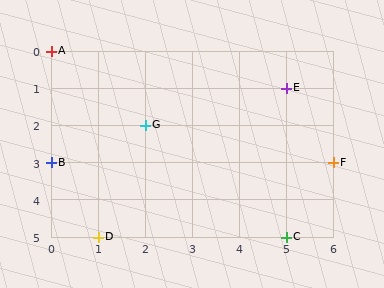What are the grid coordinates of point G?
Point G is at grid coordinates (2, 2).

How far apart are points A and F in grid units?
Points A and F are 6 columns and 3 rows apart (about 6.7 grid units diagonally).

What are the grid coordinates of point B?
Point B is at grid coordinates (0, 3).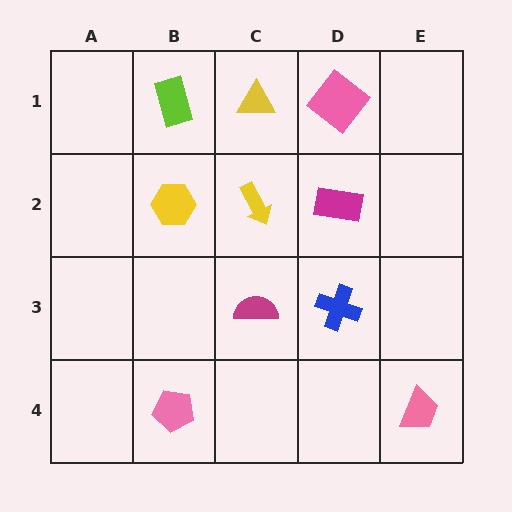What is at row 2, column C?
A yellow arrow.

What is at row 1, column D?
A pink diamond.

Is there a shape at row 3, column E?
No, that cell is empty.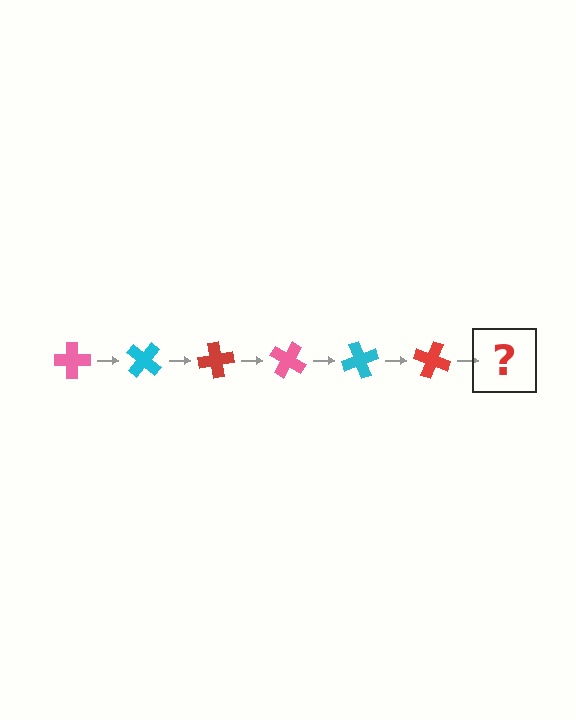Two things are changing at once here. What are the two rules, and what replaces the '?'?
The two rules are that it rotates 40 degrees each step and the color cycles through pink, cyan, and red. The '?' should be a pink cross, rotated 240 degrees from the start.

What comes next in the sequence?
The next element should be a pink cross, rotated 240 degrees from the start.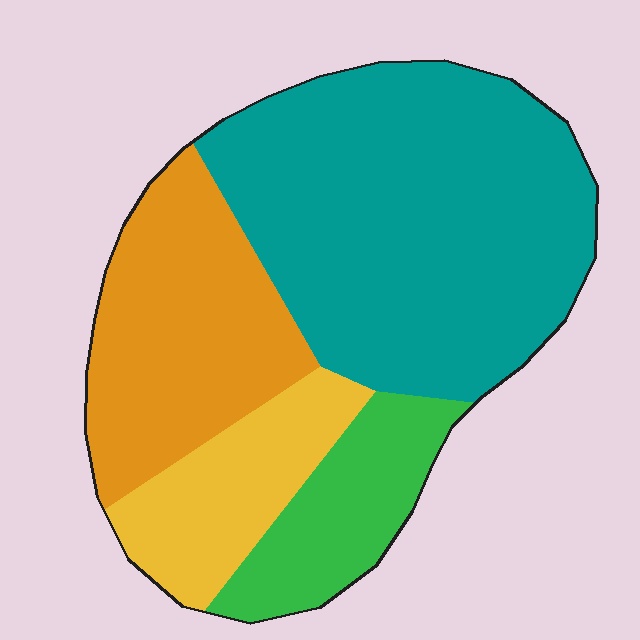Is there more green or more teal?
Teal.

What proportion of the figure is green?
Green takes up about one eighth (1/8) of the figure.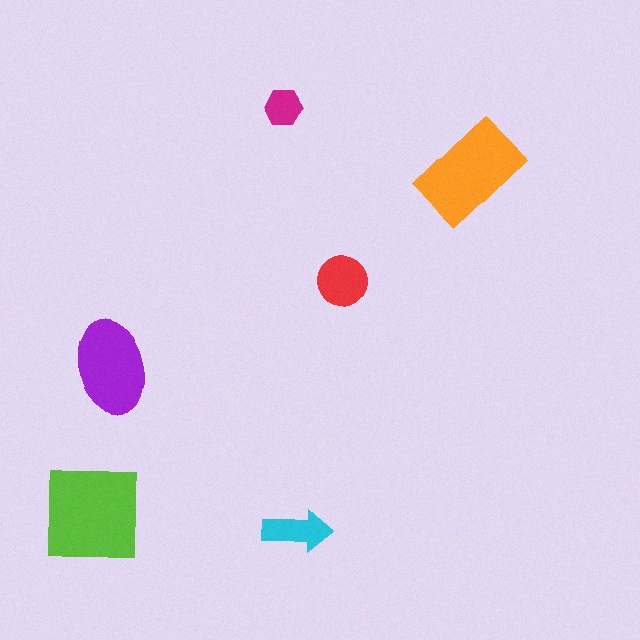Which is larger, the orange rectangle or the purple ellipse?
The orange rectangle.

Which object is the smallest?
The magenta hexagon.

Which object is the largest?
The lime square.